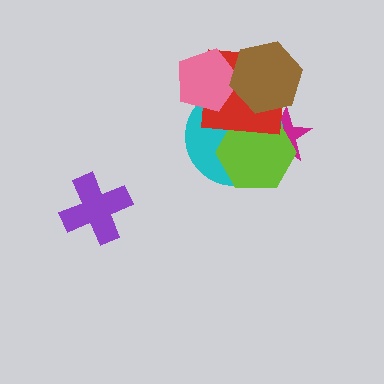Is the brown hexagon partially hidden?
No, no other shape covers it.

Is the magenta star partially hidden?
Yes, it is partially covered by another shape.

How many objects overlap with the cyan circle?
5 objects overlap with the cyan circle.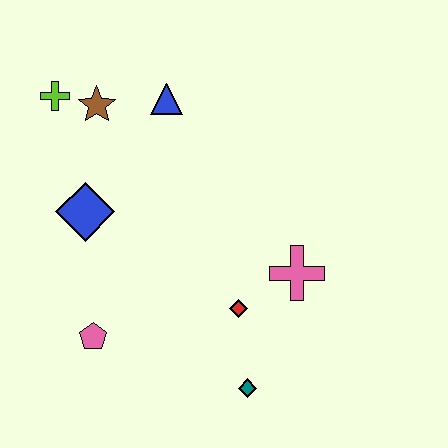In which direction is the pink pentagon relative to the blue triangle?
The pink pentagon is below the blue triangle.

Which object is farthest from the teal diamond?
The lime cross is farthest from the teal diamond.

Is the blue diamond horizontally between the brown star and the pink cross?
No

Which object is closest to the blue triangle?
The brown star is closest to the blue triangle.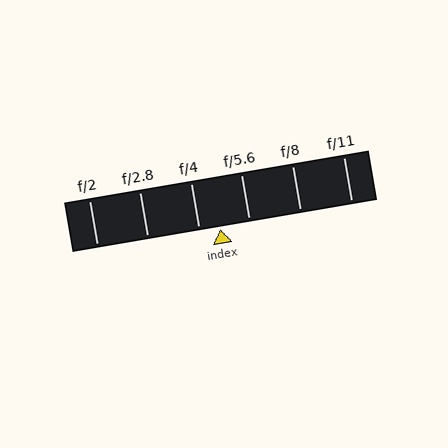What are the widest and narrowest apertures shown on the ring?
The widest aperture shown is f/2 and the narrowest is f/11.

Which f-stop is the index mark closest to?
The index mark is closest to f/4.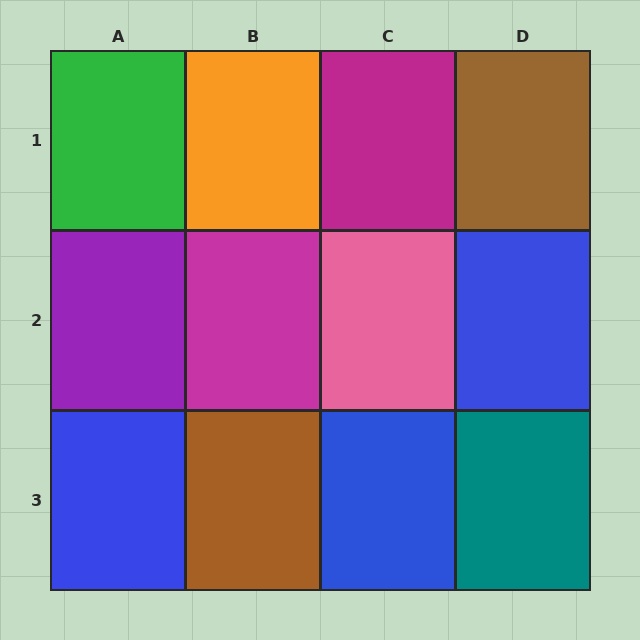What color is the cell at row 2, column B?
Magenta.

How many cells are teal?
1 cell is teal.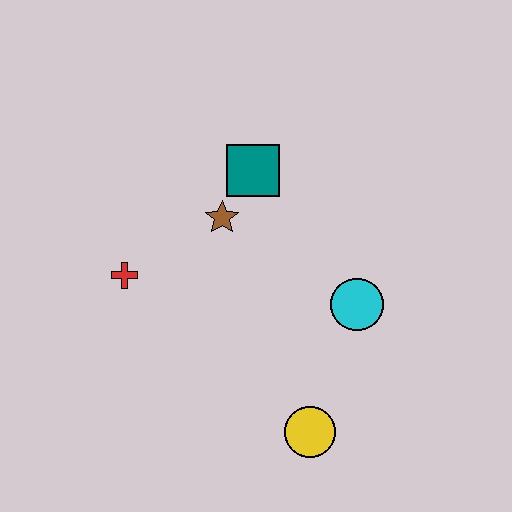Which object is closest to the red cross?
The brown star is closest to the red cross.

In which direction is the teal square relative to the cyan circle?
The teal square is above the cyan circle.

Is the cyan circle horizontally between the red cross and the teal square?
No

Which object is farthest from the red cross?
The yellow circle is farthest from the red cross.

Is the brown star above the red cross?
Yes